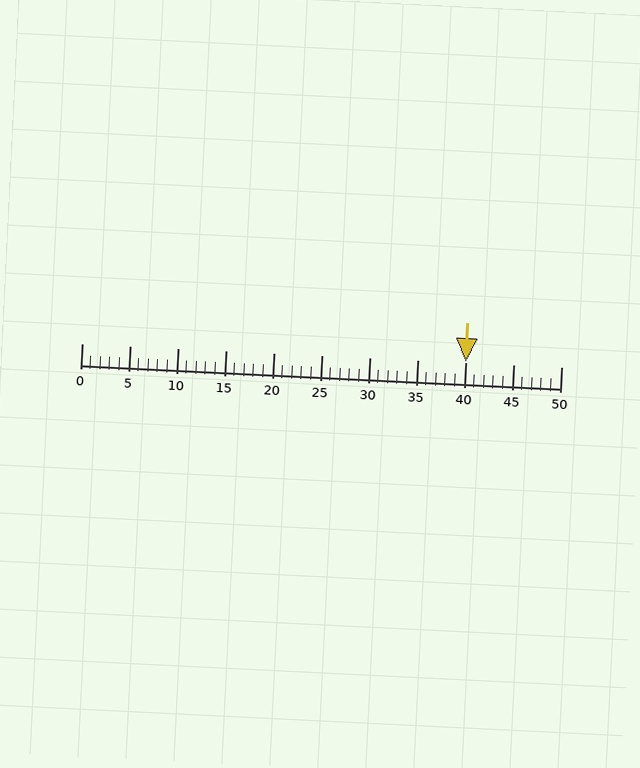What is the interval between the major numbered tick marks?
The major tick marks are spaced 5 units apart.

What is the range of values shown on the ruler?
The ruler shows values from 0 to 50.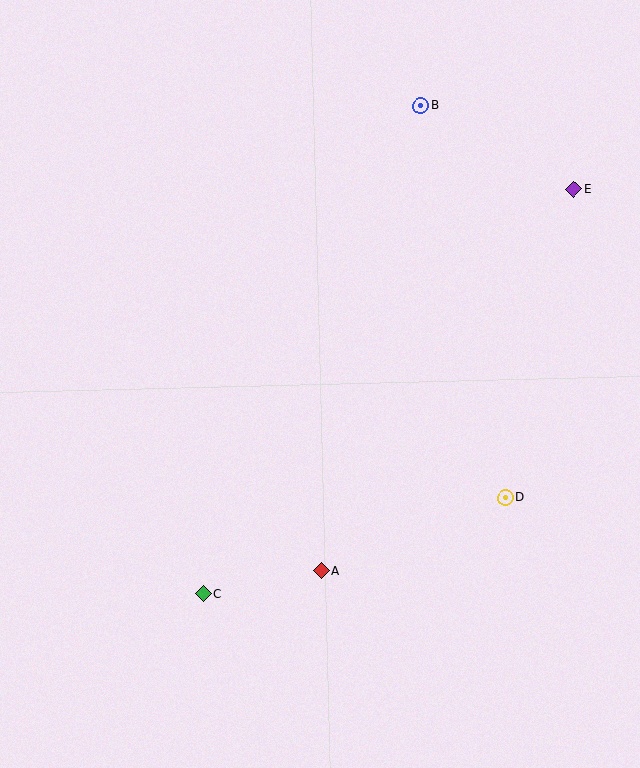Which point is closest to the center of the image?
Point A at (321, 571) is closest to the center.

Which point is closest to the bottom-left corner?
Point C is closest to the bottom-left corner.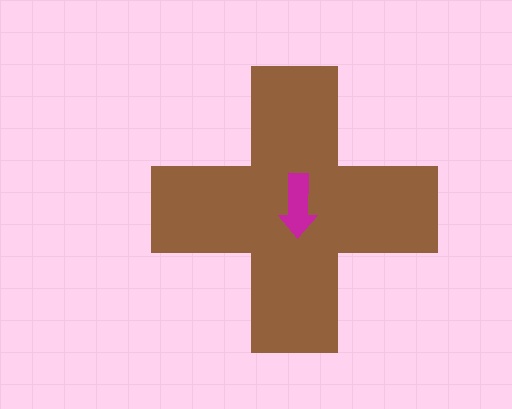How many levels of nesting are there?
2.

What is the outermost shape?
The brown cross.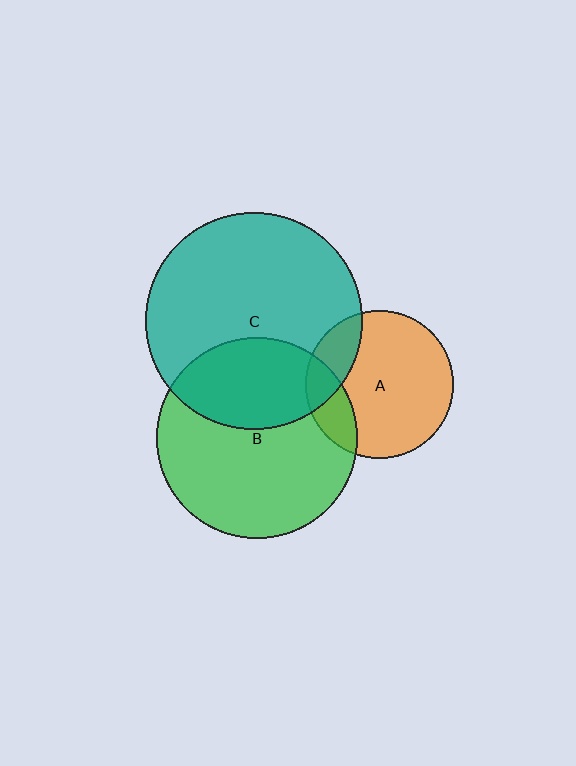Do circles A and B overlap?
Yes.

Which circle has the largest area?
Circle C (teal).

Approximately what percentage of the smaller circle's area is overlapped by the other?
Approximately 20%.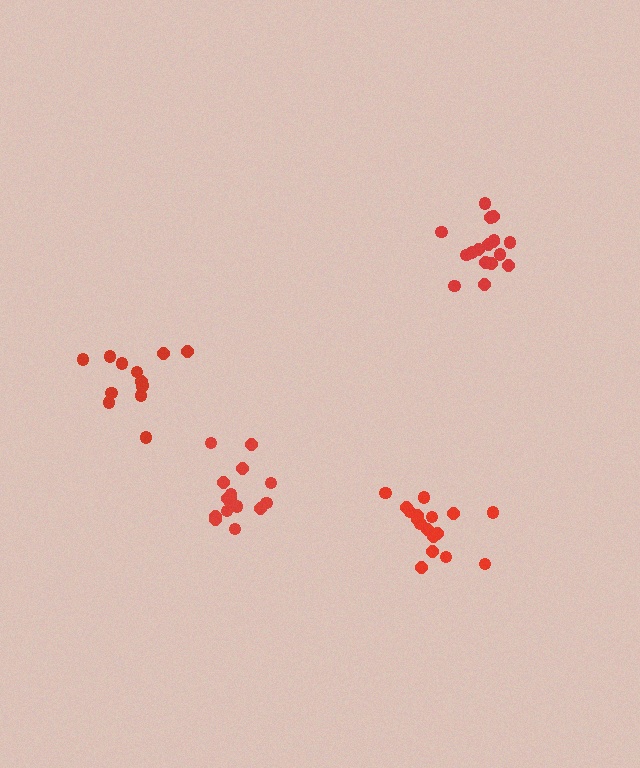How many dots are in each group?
Group 1: 13 dots, Group 2: 16 dots, Group 3: 17 dots, Group 4: 17 dots (63 total).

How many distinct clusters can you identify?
There are 4 distinct clusters.